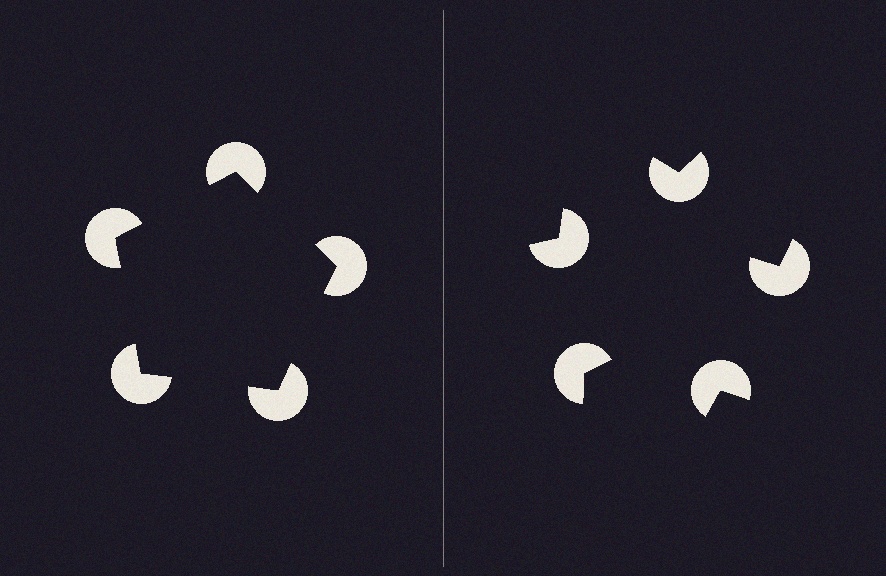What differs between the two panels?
The pac-man discs are positioned identically on both sides; only the wedge orientations differ. On the left they align to a pentagon; on the right they are misaligned.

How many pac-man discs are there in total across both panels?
10 — 5 on each side.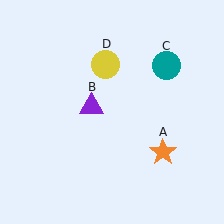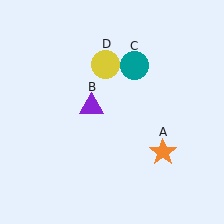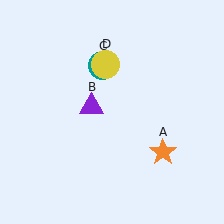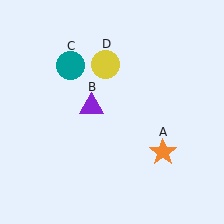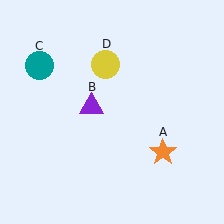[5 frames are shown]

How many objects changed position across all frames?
1 object changed position: teal circle (object C).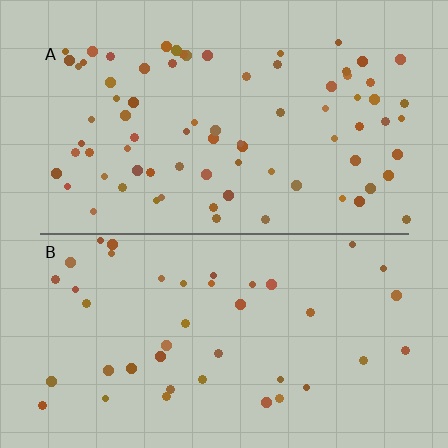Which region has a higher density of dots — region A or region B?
A (the top).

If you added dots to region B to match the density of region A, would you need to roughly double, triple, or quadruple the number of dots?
Approximately double.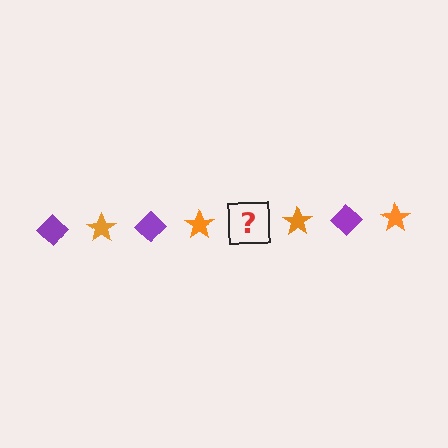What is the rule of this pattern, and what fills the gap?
The rule is that the pattern alternates between purple diamond and orange star. The gap should be filled with a purple diamond.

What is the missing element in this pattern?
The missing element is a purple diamond.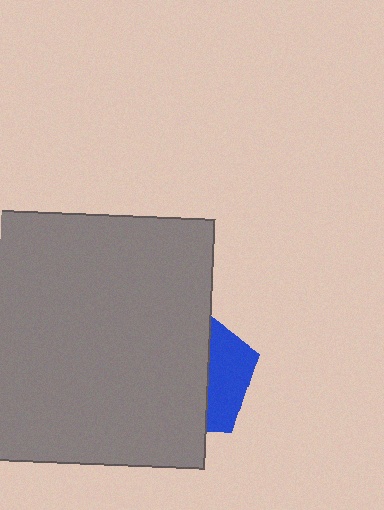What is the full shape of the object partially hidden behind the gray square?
The partially hidden object is a blue pentagon.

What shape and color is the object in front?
The object in front is a gray square.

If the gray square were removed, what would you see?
You would see the complete blue pentagon.